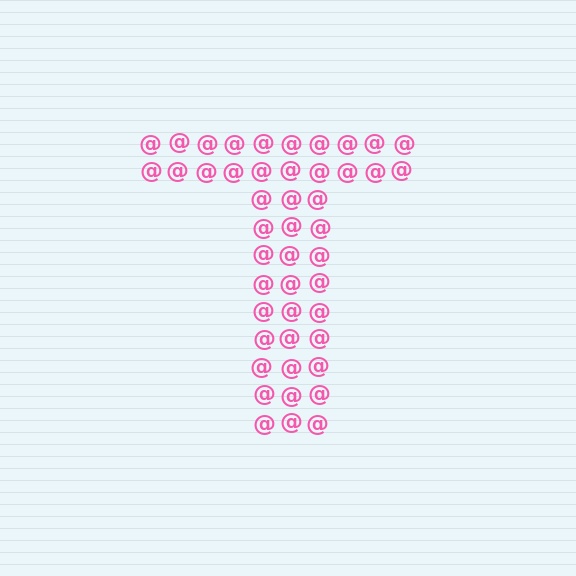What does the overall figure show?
The overall figure shows the letter T.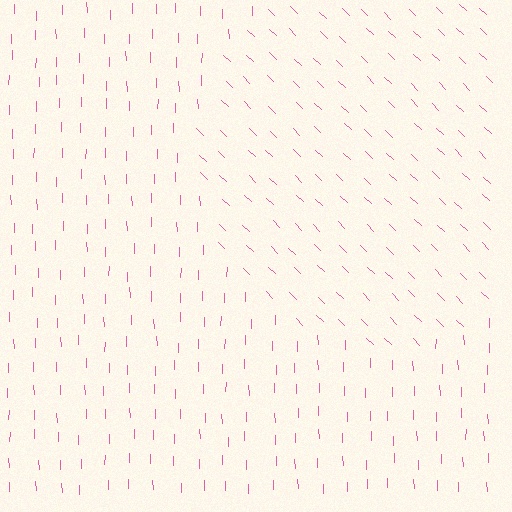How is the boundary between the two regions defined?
The boundary is defined purely by a change in line orientation (approximately 45 degrees difference). All lines are the same color and thickness.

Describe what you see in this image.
The image is filled with small pink line segments. A circle region in the image has lines oriented differently from the surrounding lines, creating a visible texture boundary.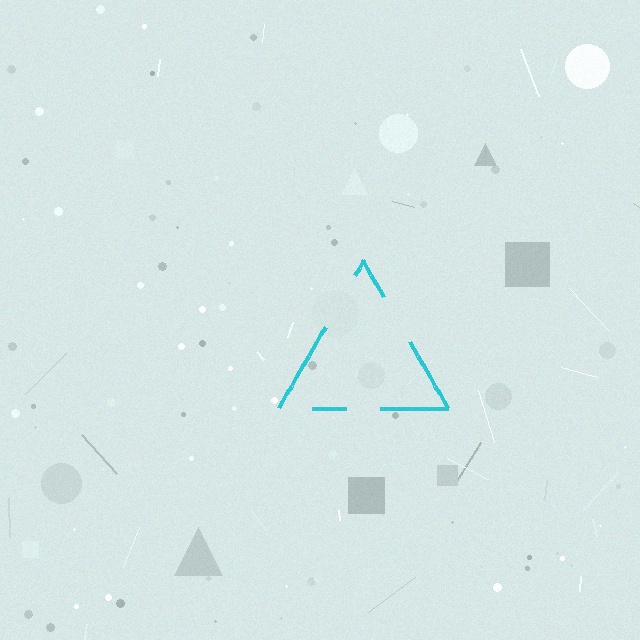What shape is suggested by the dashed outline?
The dashed outline suggests a triangle.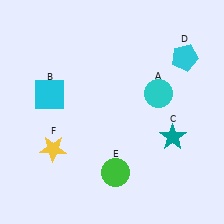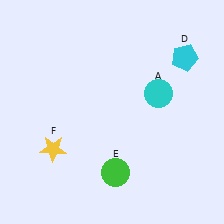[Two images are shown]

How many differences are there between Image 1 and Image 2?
There are 2 differences between the two images.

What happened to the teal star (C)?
The teal star (C) was removed in Image 2. It was in the bottom-right area of Image 1.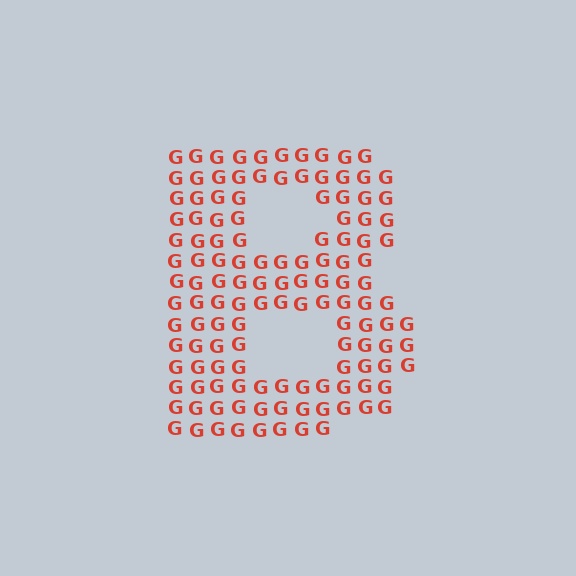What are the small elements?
The small elements are letter G's.